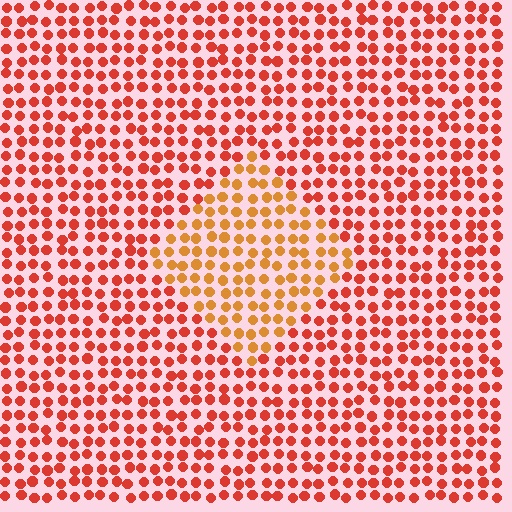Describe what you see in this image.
The image is filled with small red elements in a uniform arrangement. A diamond-shaped region is visible where the elements are tinted to a slightly different hue, forming a subtle color boundary.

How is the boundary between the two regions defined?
The boundary is defined purely by a slight shift in hue (about 29 degrees). Spacing, size, and orientation are identical on both sides.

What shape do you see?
I see a diamond.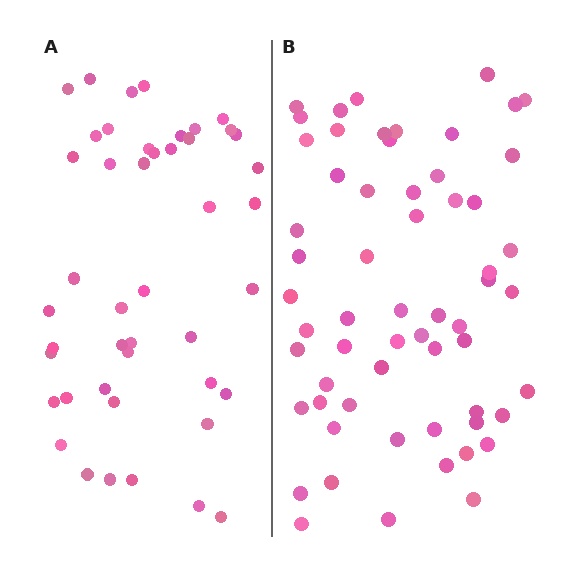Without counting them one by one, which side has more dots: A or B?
Region B (the right region) has more dots.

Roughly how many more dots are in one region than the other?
Region B has approximately 15 more dots than region A.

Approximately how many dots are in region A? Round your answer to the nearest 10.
About 40 dots. (The exact count is 45, which rounds to 40.)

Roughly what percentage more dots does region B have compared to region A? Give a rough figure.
About 35% more.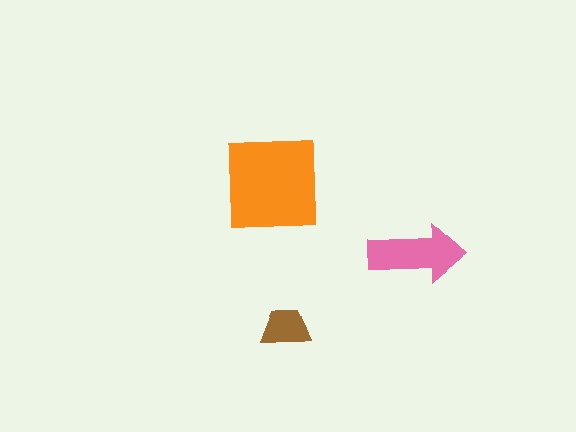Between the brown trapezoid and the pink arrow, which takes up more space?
The pink arrow.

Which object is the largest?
The orange square.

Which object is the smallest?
The brown trapezoid.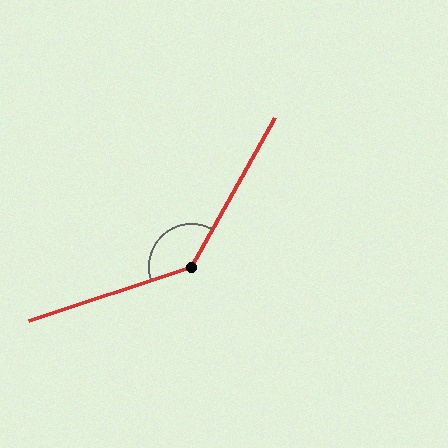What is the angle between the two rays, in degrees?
Approximately 138 degrees.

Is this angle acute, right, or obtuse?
It is obtuse.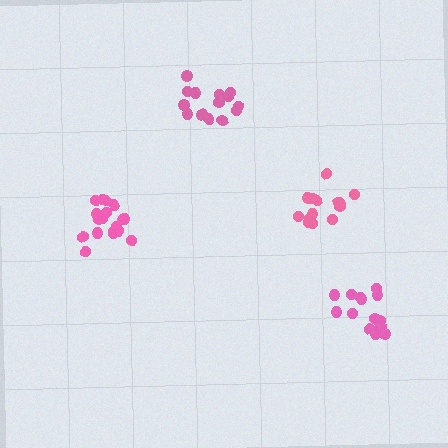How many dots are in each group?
Group 1: 15 dots, Group 2: 15 dots, Group 3: 15 dots, Group 4: 19 dots (64 total).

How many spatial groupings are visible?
There are 4 spatial groupings.